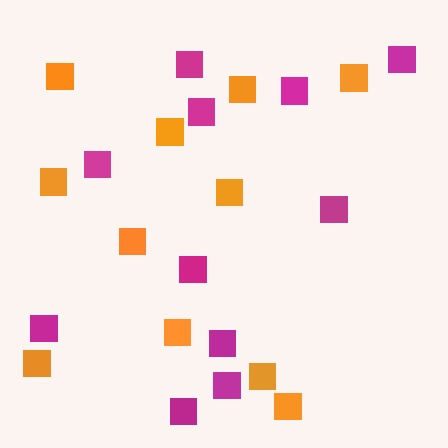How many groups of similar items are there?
There are 2 groups: one group of magenta squares (11) and one group of orange squares (11).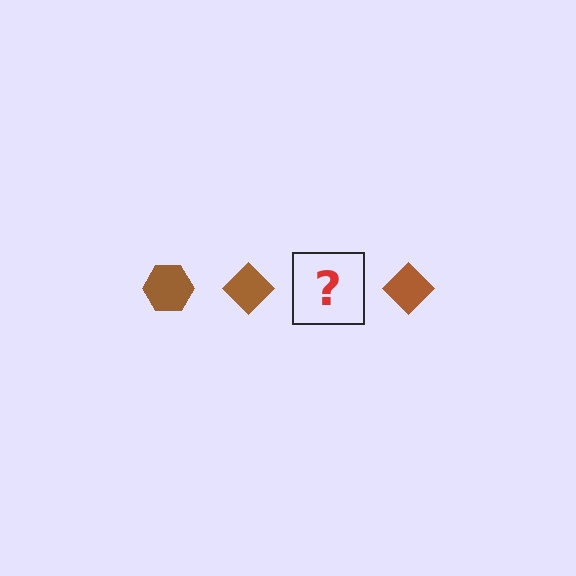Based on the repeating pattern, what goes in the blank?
The blank should be a brown hexagon.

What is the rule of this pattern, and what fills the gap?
The rule is that the pattern cycles through hexagon, diamond shapes in brown. The gap should be filled with a brown hexagon.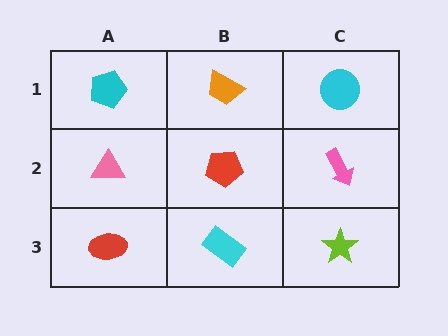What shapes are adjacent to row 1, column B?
A red pentagon (row 2, column B), a cyan pentagon (row 1, column A), a cyan circle (row 1, column C).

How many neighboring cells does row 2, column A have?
3.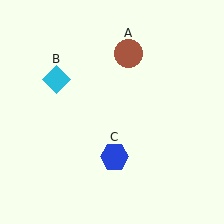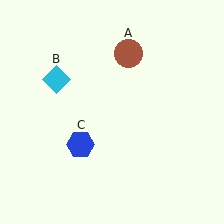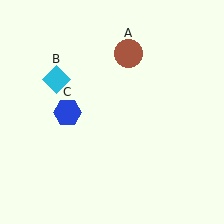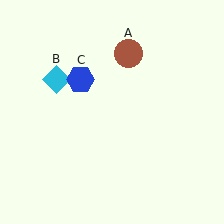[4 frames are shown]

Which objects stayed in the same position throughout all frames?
Brown circle (object A) and cyan diamond (object B) remained stationary.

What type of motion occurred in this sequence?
The blue hexagon (object C) rotated clockwise around the center of the scene.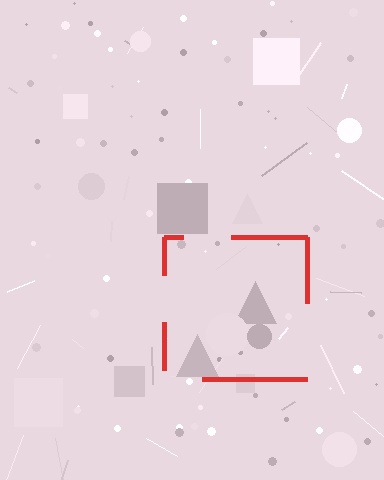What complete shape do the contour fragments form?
The contour fragments form a square.